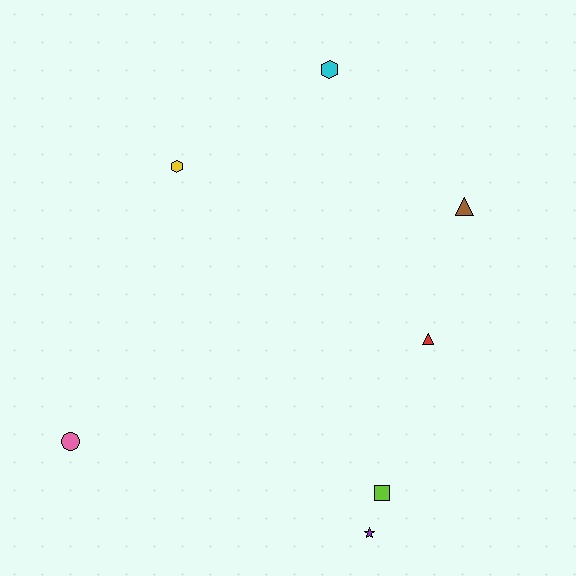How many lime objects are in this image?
There is 1 lime object.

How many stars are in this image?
There is 1 star.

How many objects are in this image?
There are 7 objects.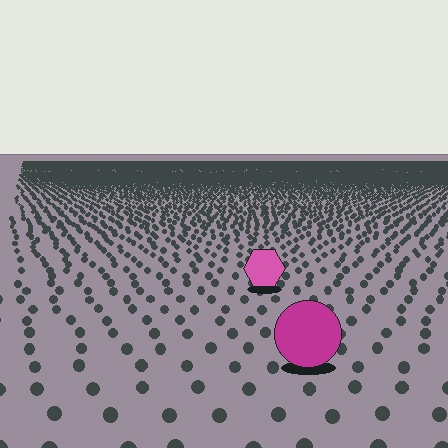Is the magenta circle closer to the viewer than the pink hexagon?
Yes. The magenta circle is closer — you can tell from the texture gradient: the ground texture is coarser near it.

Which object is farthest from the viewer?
The pink hexagon is farthest from the viewer. It appears smaller and the ground texture around it is denser.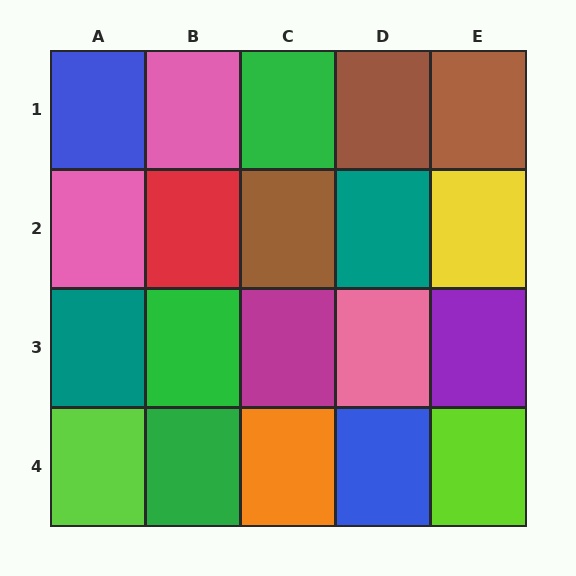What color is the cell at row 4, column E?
Lime.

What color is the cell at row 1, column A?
Blue.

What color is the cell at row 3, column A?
Teal.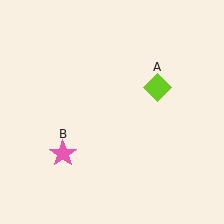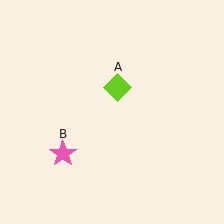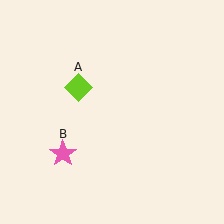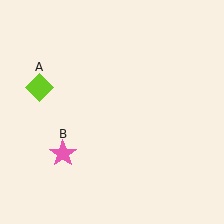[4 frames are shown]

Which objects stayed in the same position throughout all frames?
Pink star (object B) remained stationary.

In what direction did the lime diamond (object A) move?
The lime diamond (object A) moved left.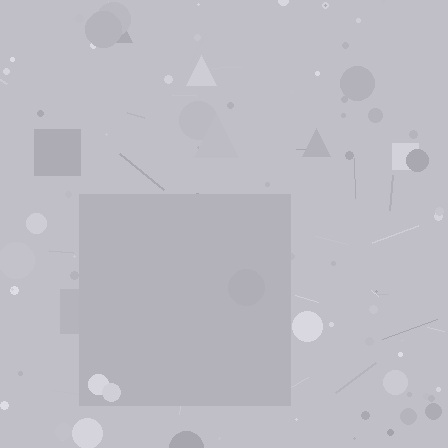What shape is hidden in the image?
A square is hidden in the image.